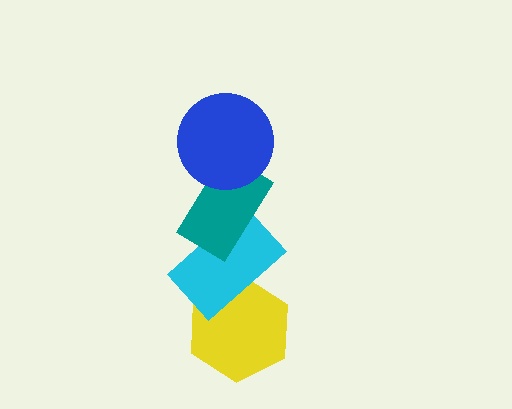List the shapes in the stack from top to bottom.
From top to bottom: the blue circle, the teal rectangle, the cyan rectangle, the yellow hexagon.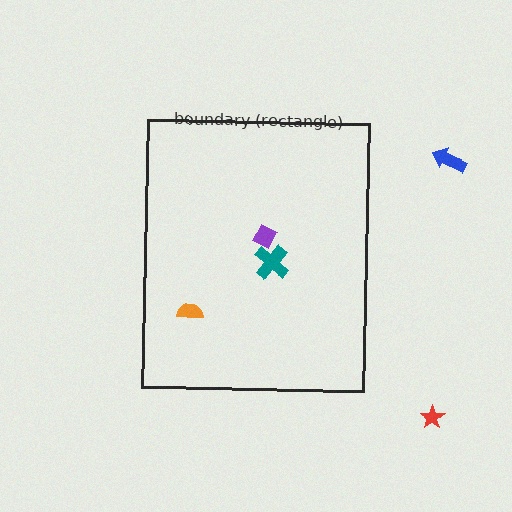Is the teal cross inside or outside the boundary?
Inside.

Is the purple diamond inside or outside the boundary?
Inside.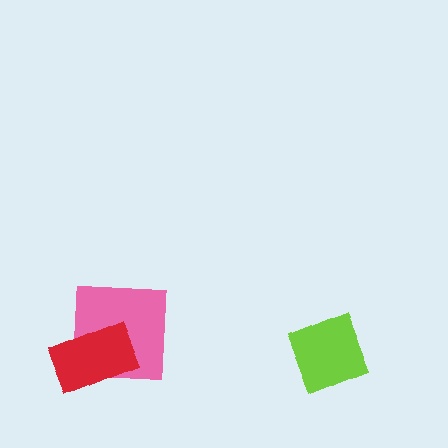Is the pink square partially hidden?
Yes, it is partially covered by another shape.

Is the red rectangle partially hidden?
No, no other shape covers it.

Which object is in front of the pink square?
The red rectangle is in front of the pink square.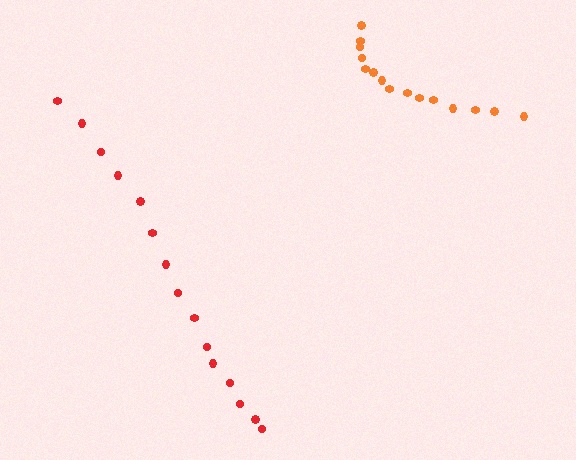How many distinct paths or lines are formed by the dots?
There are 2 distinct paths.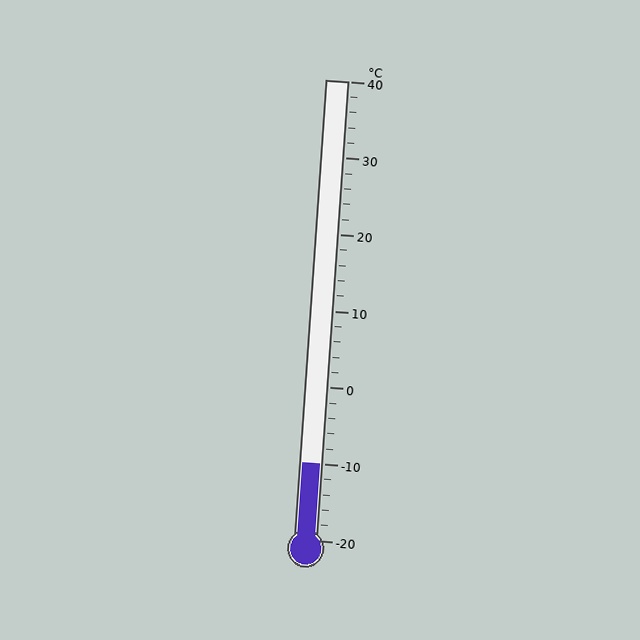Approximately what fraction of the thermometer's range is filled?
The thermometer is filled to approximately 15% of its range.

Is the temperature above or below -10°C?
The temperature is at -10°C.